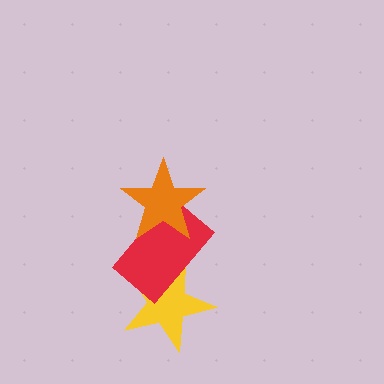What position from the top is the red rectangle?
The red rectangle is 2nd from the top.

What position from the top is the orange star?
The orange star is 1st from the top.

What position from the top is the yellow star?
The yellow star is 3rd from the top.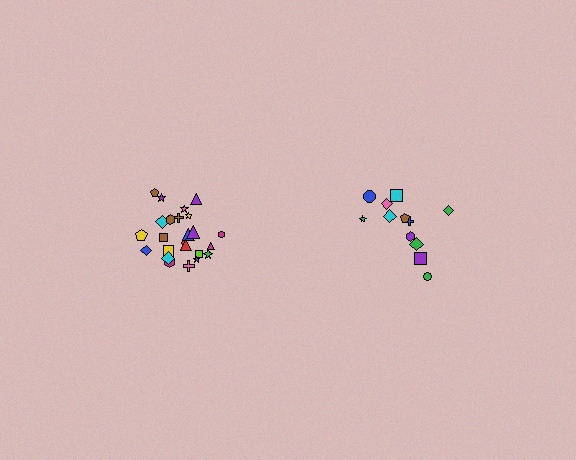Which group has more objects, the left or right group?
The left group.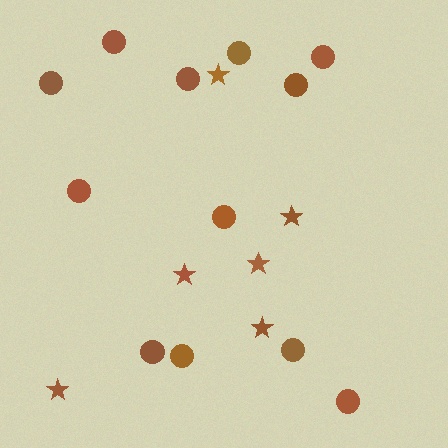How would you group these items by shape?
There are 2 groups: one group of stars (6) and one group of circles (12).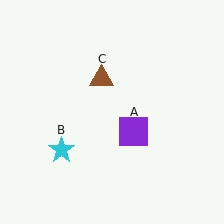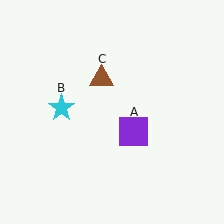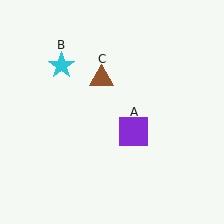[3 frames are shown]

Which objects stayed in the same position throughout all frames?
Purple square (object A) and brown triangle (object C) remained stationary.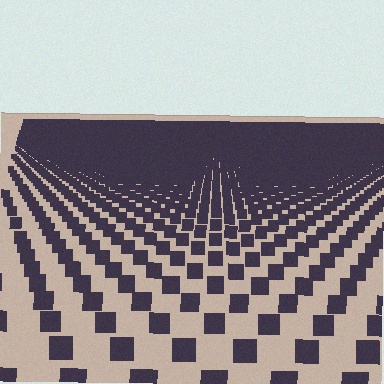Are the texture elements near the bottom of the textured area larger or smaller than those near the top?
Larger. Near the bottom, elements are closer to the viewer and appear at a bigger on-screen size.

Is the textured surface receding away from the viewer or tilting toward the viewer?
The surface is receding away from the viewer. Texture elements get smaller and denser toward the top.